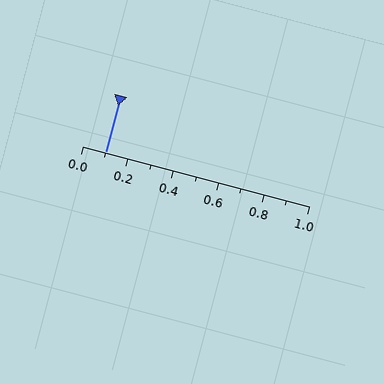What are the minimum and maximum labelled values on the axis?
The axis runs from 0.0 to 1.0.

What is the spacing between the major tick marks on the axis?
The major ticks are spaced 0.2 apart.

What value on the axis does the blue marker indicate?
The marker indicates approximately 0.1.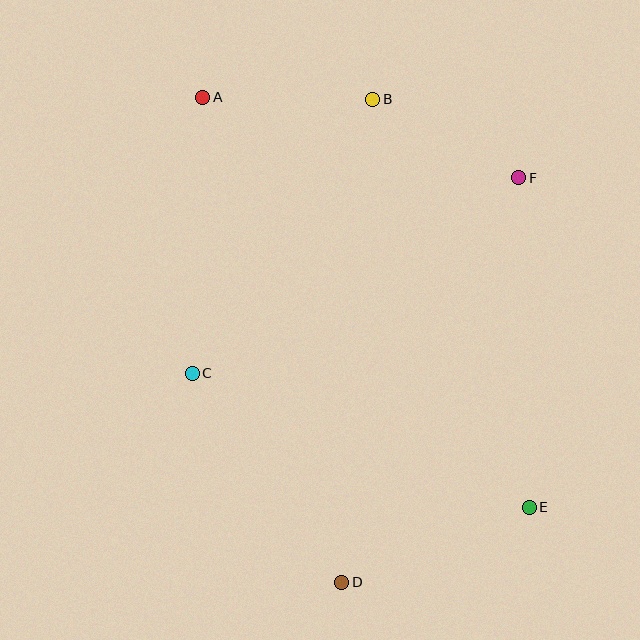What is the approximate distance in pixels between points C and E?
The distance between C and E is approximately 362 pixels.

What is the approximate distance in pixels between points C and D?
The distance between C and D is approximately 257 pixels.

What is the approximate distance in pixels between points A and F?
The distance between A and F is approximately 326 pixels.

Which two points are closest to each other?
Points B and F are closest to each other.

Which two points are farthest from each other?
Points A and E are farthest from each other.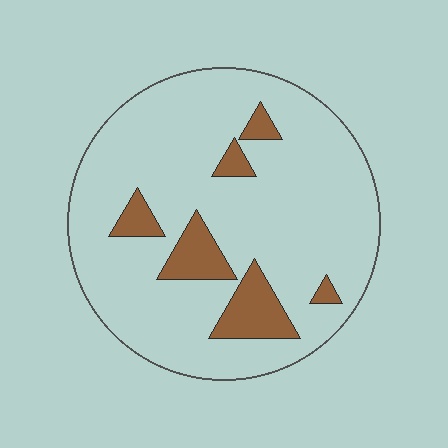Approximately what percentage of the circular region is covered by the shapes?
Approximately 15%.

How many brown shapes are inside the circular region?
6.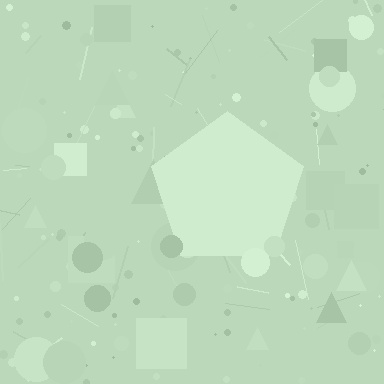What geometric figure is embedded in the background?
A pentagon is embedded in the background.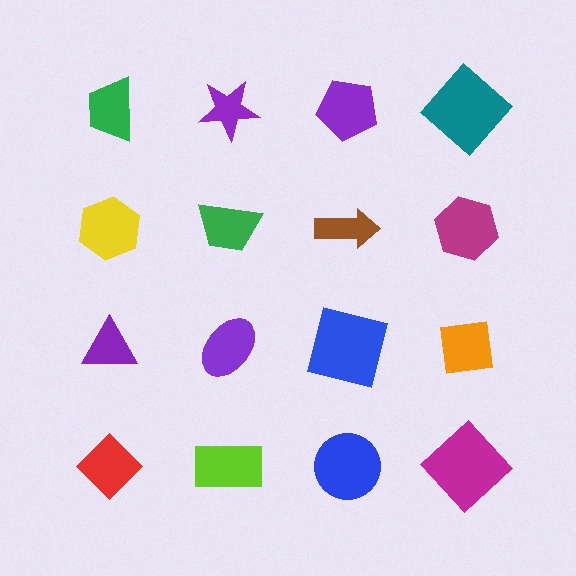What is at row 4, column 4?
A magenta diamond.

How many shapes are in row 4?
4 shapes.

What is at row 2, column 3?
A brown arrow.